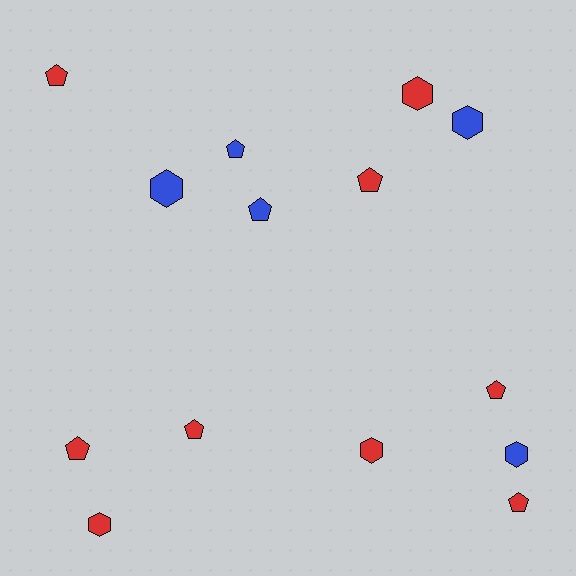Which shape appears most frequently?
Pentagon, with 8 objects.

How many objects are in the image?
There are 14 objects.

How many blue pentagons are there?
There are 2 blue pentagons.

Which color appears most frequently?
Red, with 9 objects.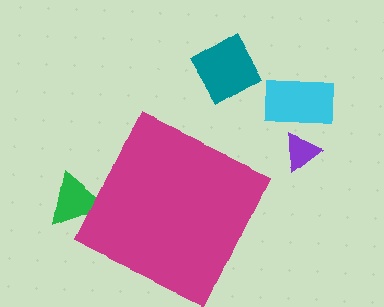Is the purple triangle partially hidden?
No, the purple triangle is fully visible.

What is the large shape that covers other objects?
A magenta diamond.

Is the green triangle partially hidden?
Yes, the green triangle is partially hidden behind the magenta diamond.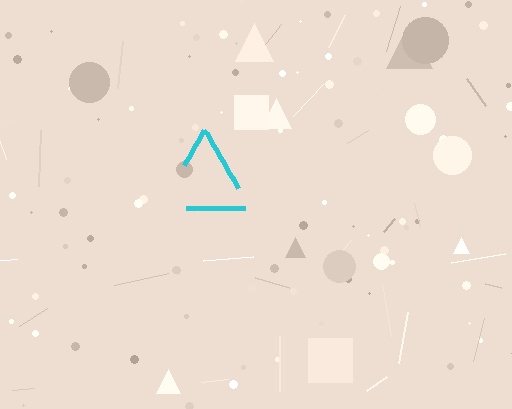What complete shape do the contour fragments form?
The contour fragments form a triangle.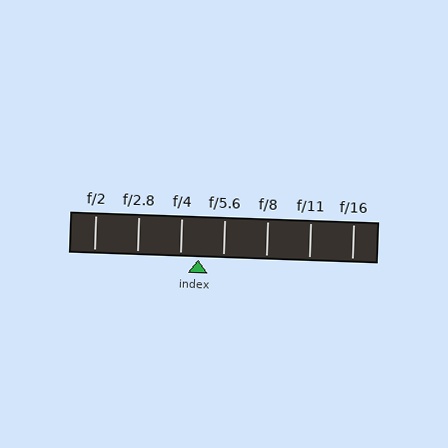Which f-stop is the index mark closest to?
The index mark is closest to f/4.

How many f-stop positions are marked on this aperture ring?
There are 7 f-stop positions marked.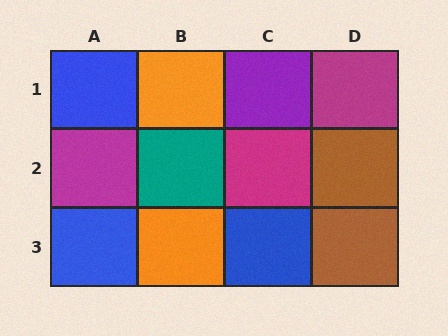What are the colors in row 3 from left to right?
Blue, orange, blue, brown.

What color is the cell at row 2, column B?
Teal.